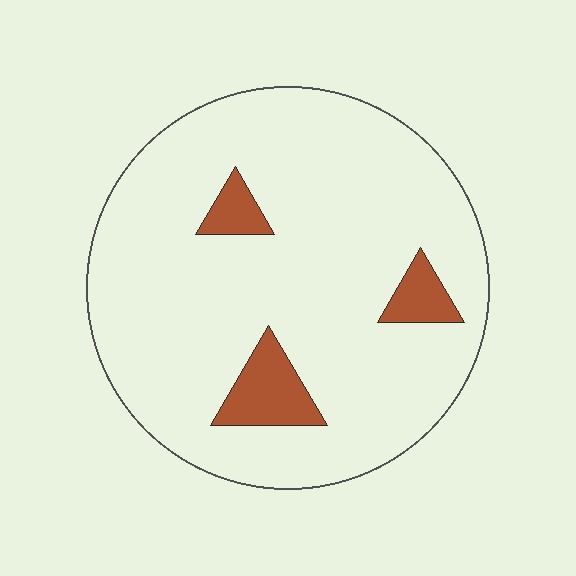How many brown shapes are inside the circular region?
3.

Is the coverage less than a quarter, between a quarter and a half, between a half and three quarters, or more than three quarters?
Less than a quarter.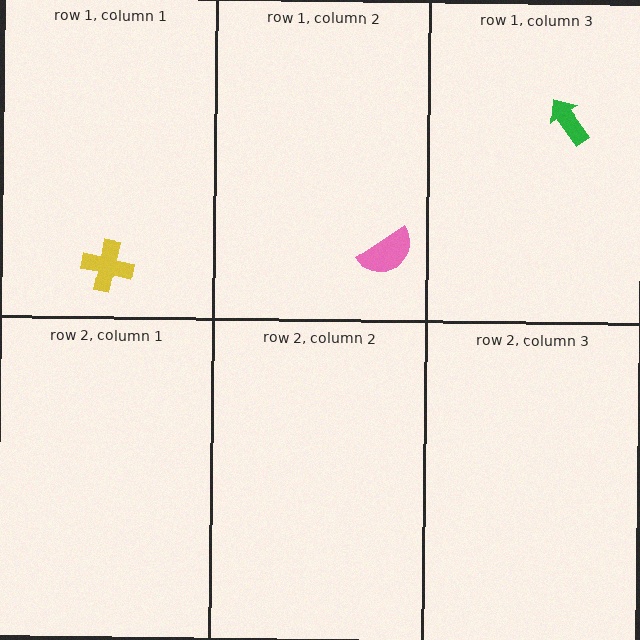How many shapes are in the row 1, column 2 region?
1.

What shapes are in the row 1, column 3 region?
The green arrow.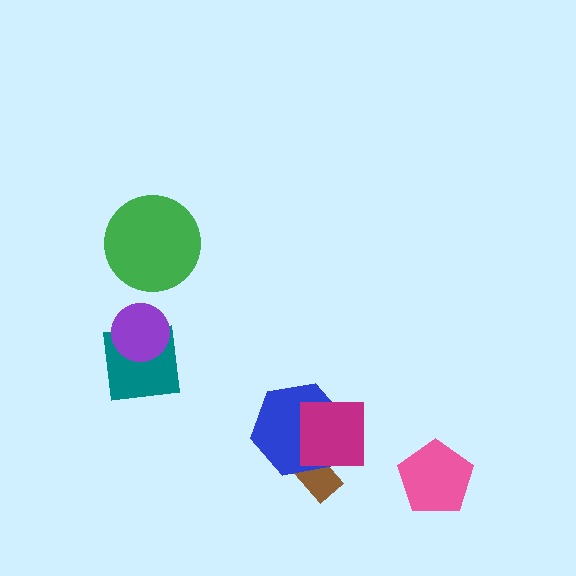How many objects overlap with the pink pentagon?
0 objects overlap with the pink pentagon.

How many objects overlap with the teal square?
1 object overlaps with the teal square.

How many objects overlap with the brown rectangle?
2 objects overlap with the brown rectangle.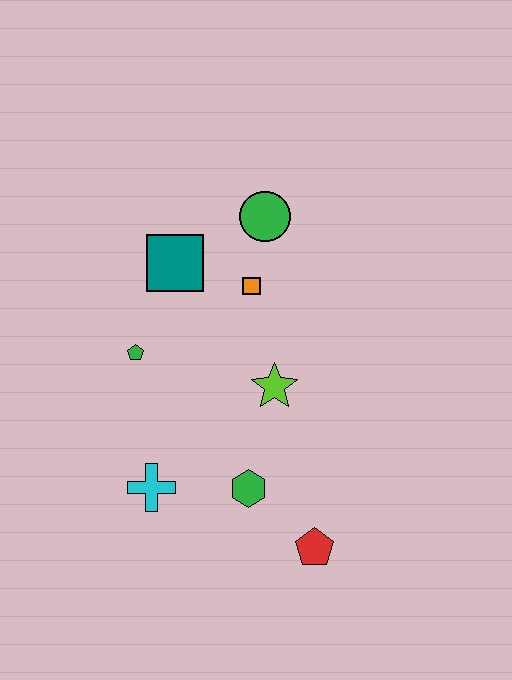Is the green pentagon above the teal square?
No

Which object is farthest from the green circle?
The red pentagon is farthest from the green circle.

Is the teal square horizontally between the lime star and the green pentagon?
Yes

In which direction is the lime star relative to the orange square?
The lime star is below the orange square.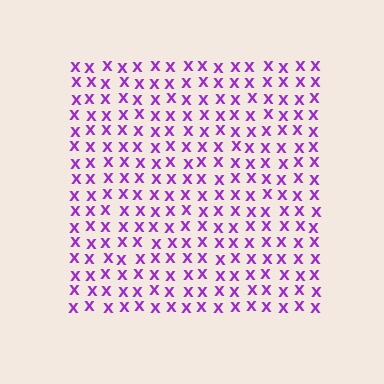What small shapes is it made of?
It is made of small letter X's.